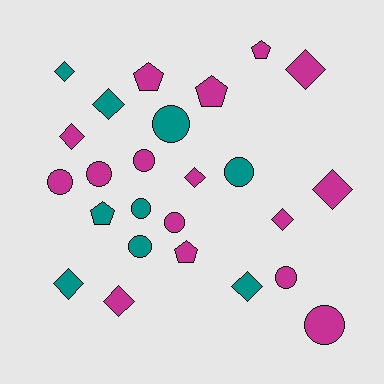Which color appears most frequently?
Magenta, with 16 objects.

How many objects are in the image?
There are 25 objects.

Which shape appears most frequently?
Diamond, with 10 objects.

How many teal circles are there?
There are 4 teal circles.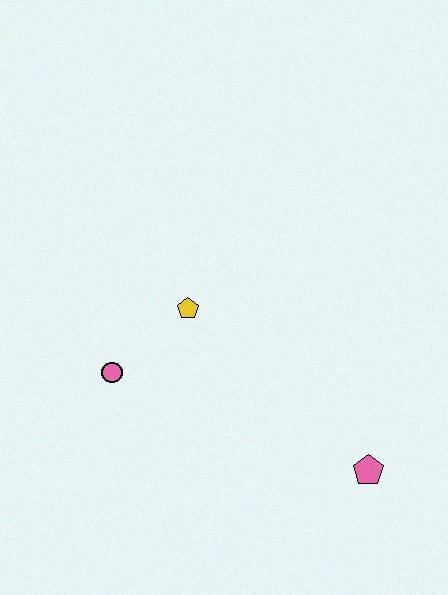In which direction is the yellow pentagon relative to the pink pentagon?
The yellow pentagon is to the left of the pink pentagon.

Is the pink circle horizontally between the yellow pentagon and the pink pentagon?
No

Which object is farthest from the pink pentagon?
The pink circle is farthest from the pink pentagon.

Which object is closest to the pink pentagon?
The yellow pentagon is closest to the pink pentagon.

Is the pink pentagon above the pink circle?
No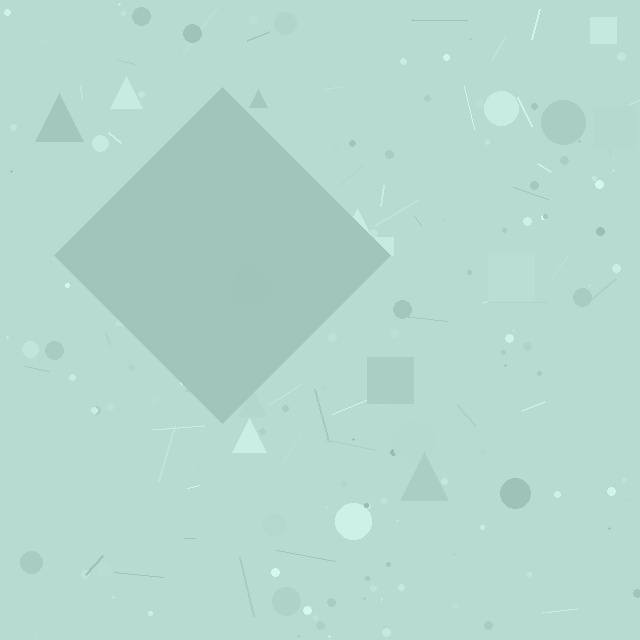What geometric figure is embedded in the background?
A diamond is embedded in the background.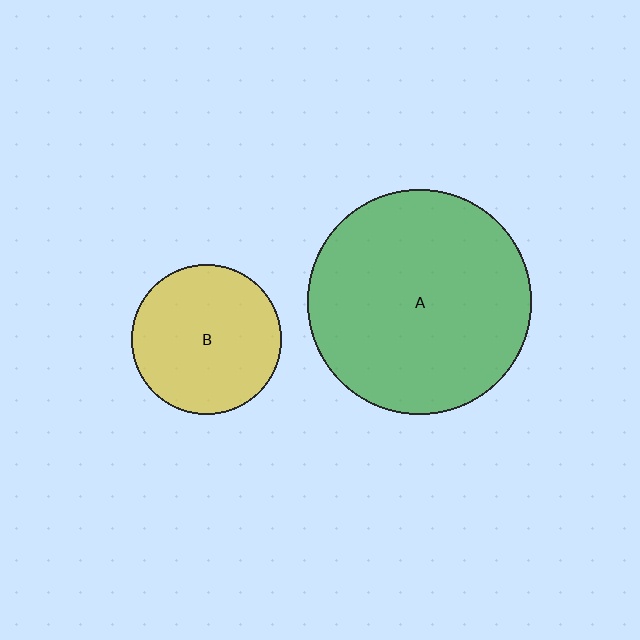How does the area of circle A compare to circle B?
Approximately 2.2 times.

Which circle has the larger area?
Circle A (green).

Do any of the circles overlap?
No, none of the circles overlap.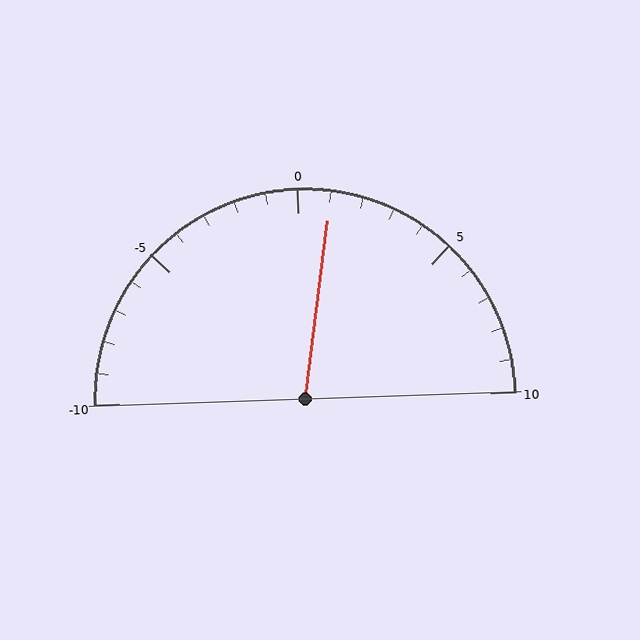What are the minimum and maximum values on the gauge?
The gauge ranges from -10 to 10.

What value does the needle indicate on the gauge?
The needle indicates approximately 1.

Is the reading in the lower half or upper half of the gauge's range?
The reading is in the upper half of the range (-10 to 10).